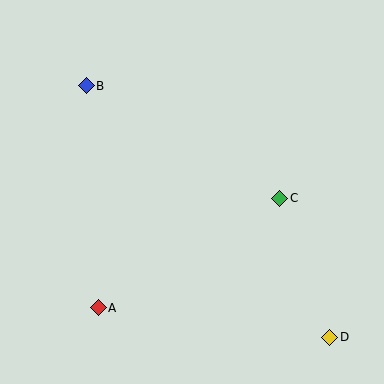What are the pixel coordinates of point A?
Point A is at (98, 308).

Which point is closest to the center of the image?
Point C at (280, 198) is closest to the center.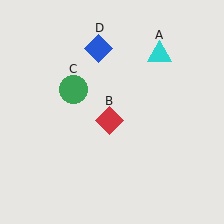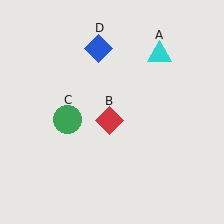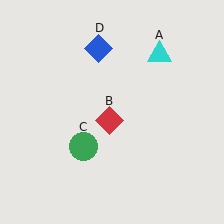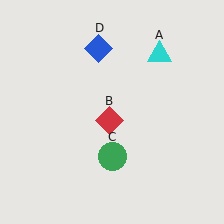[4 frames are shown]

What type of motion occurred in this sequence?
The green circle (object C) rotated counterclockwise around the center of the scene.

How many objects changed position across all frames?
1 object changed position: green circle (object C).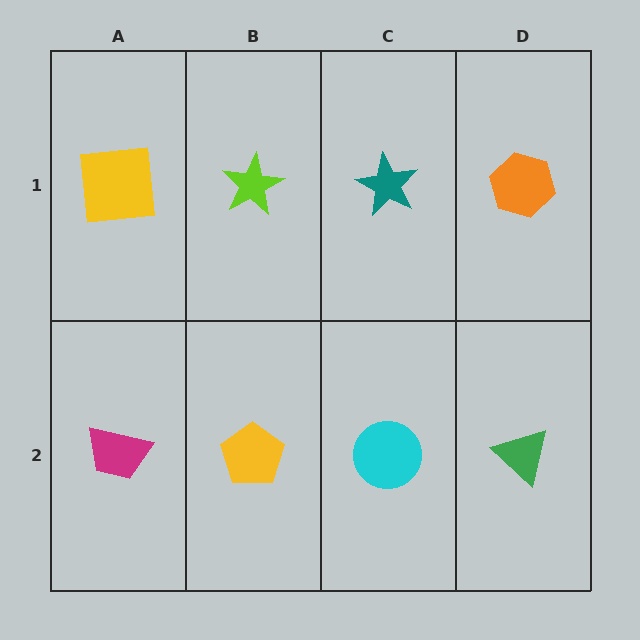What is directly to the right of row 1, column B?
A teal star.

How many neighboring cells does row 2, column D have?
2.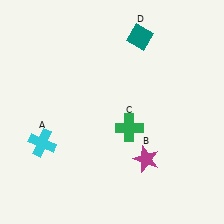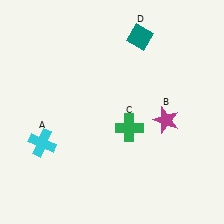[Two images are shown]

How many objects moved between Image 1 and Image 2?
1 object moved between the two images.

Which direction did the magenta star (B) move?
The magenta star (B) moved up.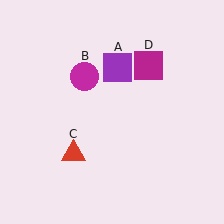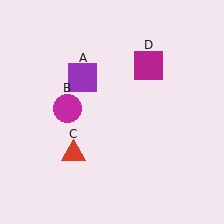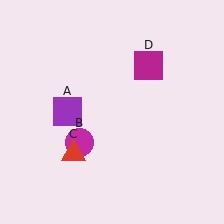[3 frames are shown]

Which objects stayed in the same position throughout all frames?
Red triangle (object C) and magenta square (object D) remained stationary.